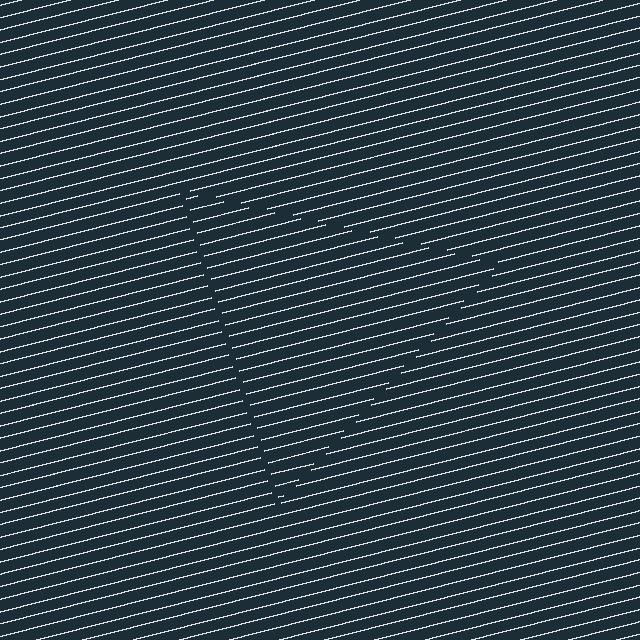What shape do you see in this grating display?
An illusory triangle. The interior of the shape contains the same grating, shifted by half a period — the contour is defined by the phase discontinuity where line-ends from the inner and outer gratings abut.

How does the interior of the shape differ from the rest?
The interior of the shape contains the same grating, shifted by half a period — the contour is defined by the phase discontinuity where line-ends from the inner and outer gratings abut.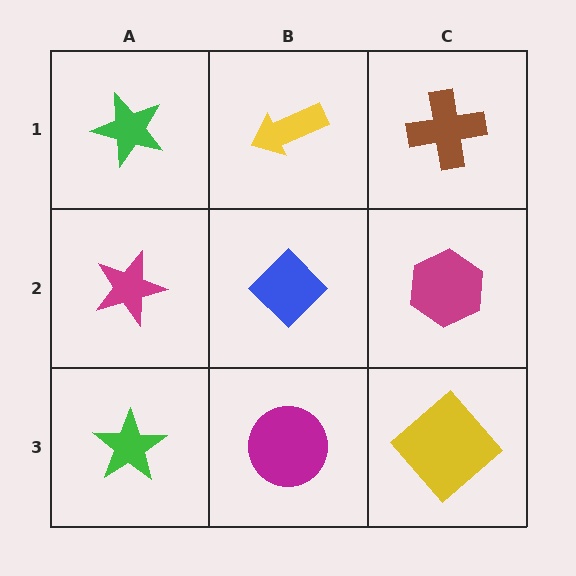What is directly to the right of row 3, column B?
A yellow diamond.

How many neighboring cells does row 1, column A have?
2.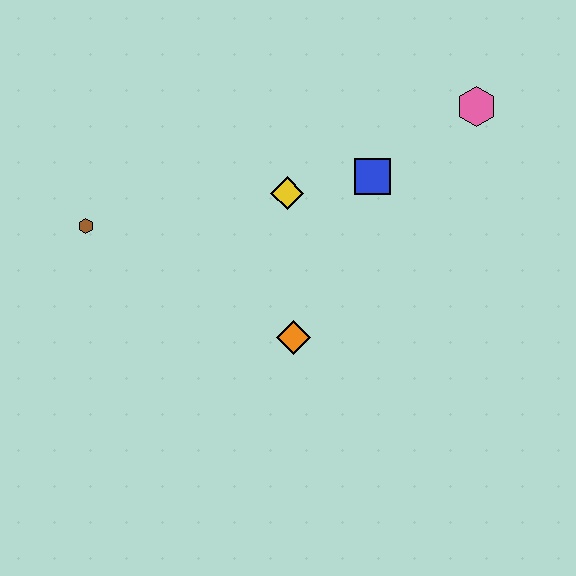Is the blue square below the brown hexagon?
No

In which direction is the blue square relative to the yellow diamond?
The blue square is to the right of the yellow diamond.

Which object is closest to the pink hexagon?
The blue square is closest to the pink hexagon.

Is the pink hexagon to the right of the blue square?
Yes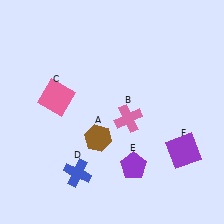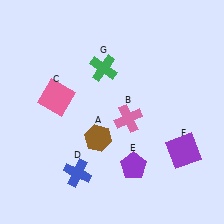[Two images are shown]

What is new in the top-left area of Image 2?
A green cross (G) was added in the top-left area of Image 2.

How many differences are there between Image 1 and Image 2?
There is 1 difference between the two images.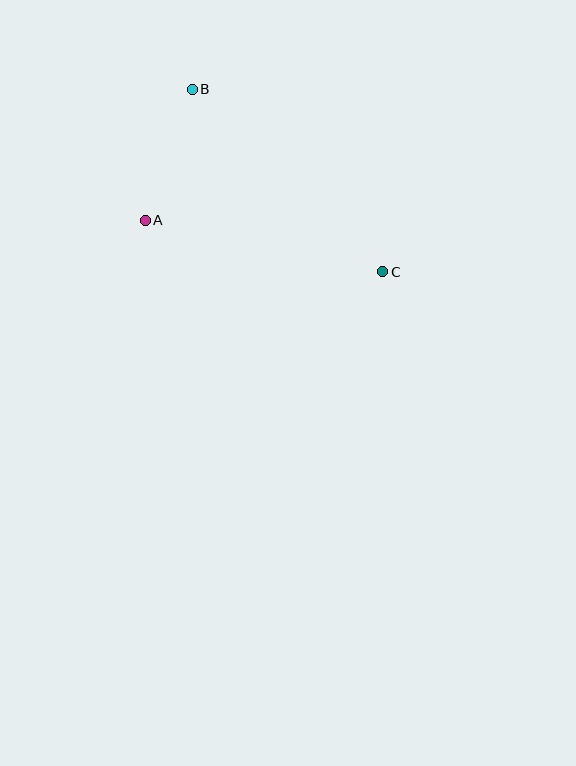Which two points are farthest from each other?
Points B and C are farthest from each other.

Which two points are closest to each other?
Points A and B are closest to each other.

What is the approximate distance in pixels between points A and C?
The distance between A and C is approximately 243 pixels.